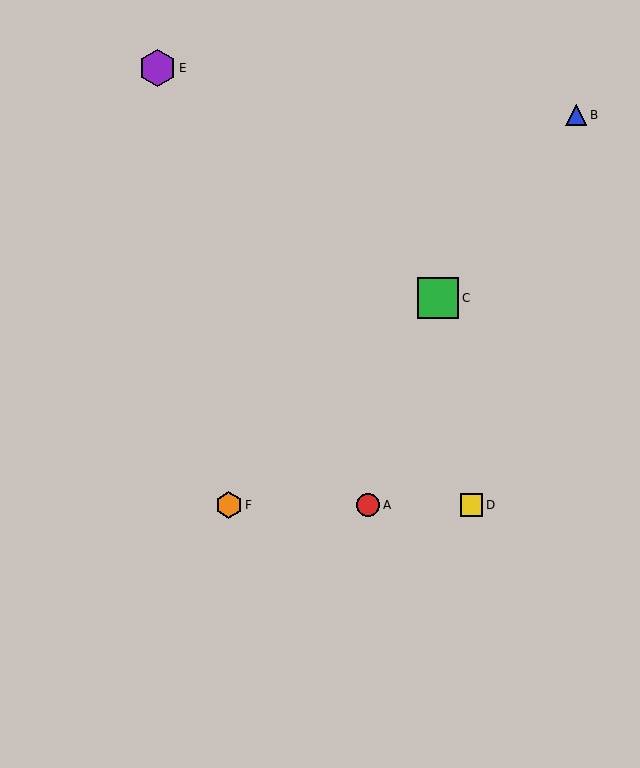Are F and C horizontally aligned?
No, F is at y≈505 and C is at y≈298.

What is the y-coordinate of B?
Object B is at y≈115.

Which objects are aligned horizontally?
Objects A, D, F are aligned horizontally.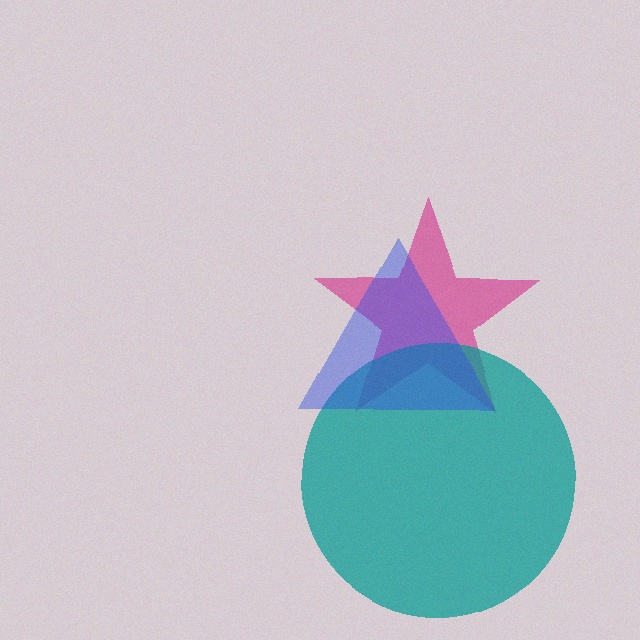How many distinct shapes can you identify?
There are 3 distinct shapes: a magenta star, a teal circle, a blue triangle.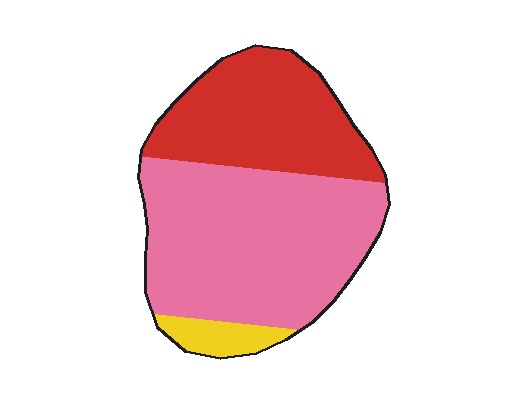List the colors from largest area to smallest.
From largest to smallest: pink, red, yellow.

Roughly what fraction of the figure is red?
Red takes up about one third (1/3) of the figure.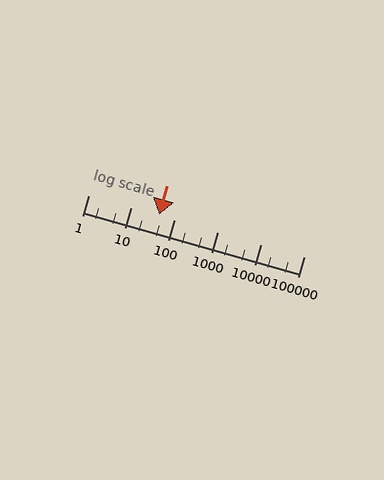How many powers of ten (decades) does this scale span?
The scale spans 5 decades, from 1 to 100000.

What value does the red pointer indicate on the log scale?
The pointer indicates approximately 44.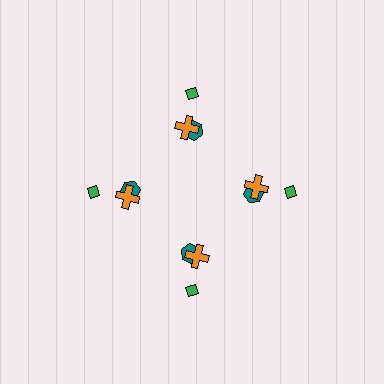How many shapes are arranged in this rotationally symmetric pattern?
There are 12 shapes, arranged in 4 groups of 3.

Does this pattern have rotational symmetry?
Yes, this pattern has 4-fold rotational symmetry. It looks the same after rotating 90 degrees around the center.